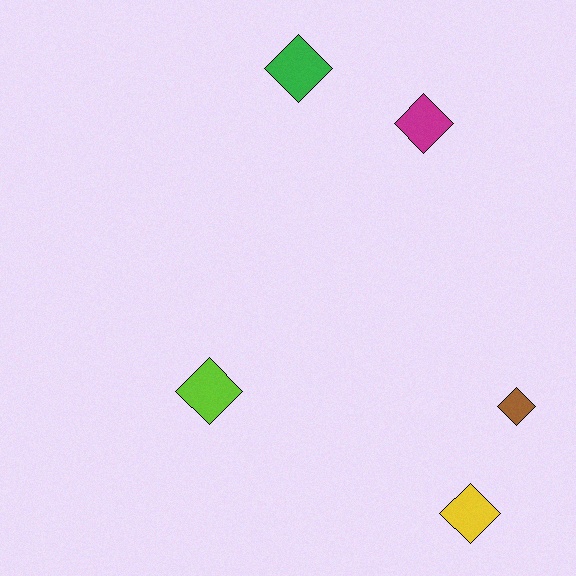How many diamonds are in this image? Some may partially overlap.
There are 5 diamonds.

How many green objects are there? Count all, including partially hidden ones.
There is 1 green object.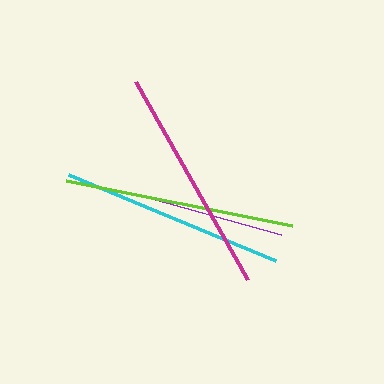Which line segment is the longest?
The lime line is the longest at approximately 231 pixels.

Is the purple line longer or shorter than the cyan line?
The cyan line is longer than the purple line.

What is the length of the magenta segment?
The magenta segment is approximately 228 pixels long.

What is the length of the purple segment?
The purple segment is approximately 158 pixels long.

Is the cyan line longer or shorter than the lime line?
The lime line is longer than the cyan line.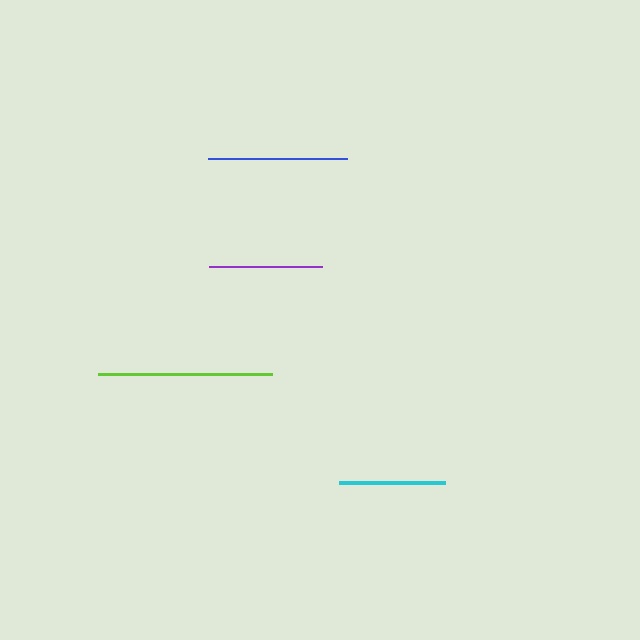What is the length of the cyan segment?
The cyan segment is approximately 105 pixels long.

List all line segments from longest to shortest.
From longest to shortest: lime, blue, purple, cyan.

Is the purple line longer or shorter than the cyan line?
The purple line is longer than the cyan line.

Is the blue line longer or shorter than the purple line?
The blue line is longer than the purple line.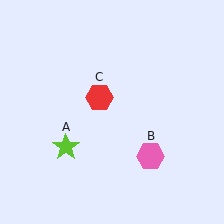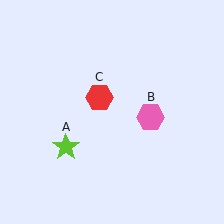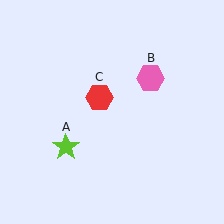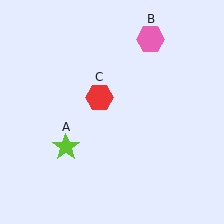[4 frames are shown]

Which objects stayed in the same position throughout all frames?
Lime star (object A) and red hexagon (object C) remained stationary.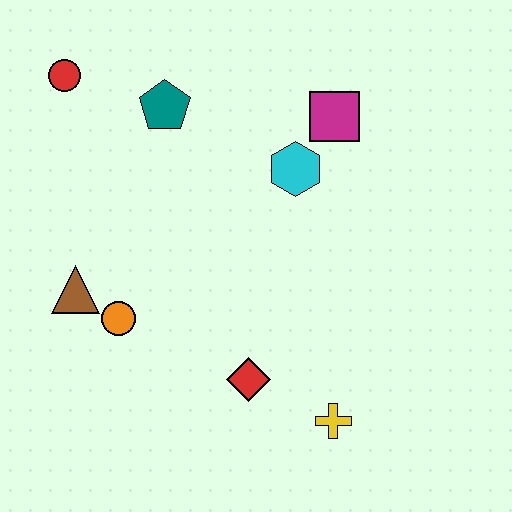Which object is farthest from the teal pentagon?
The yellow cross is farthest from the teal pentagon.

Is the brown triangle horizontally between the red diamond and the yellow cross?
No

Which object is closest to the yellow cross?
The red diamond is closest to the yellow cross.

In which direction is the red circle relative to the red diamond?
The red circle is above the red diamond.